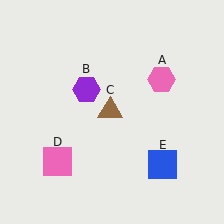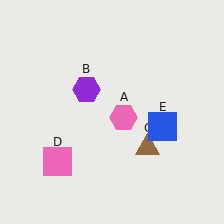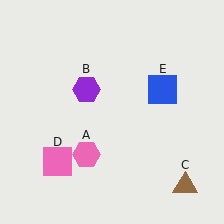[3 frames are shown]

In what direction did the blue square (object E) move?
The blue square (object E) moved up.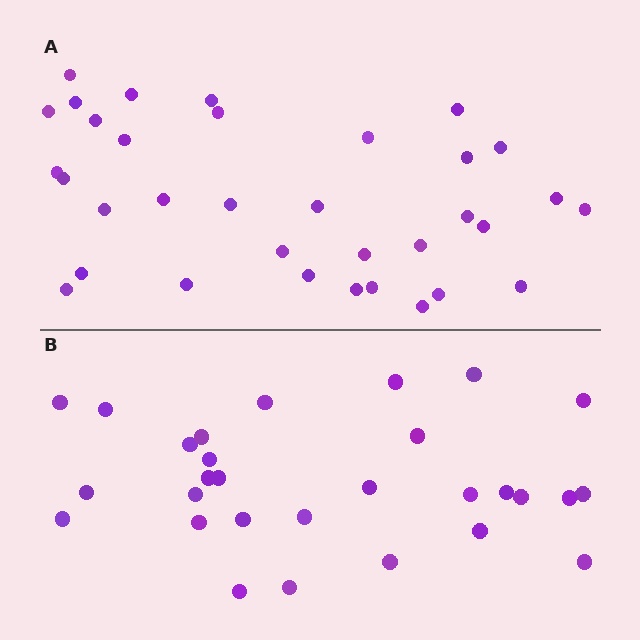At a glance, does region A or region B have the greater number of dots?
Region A (the top region) has more dots.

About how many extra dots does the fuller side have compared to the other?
Region A has about 5 more dots than region B.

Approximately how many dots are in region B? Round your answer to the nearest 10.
About 30 dots. (The exact count is 29, which rounds to 30.)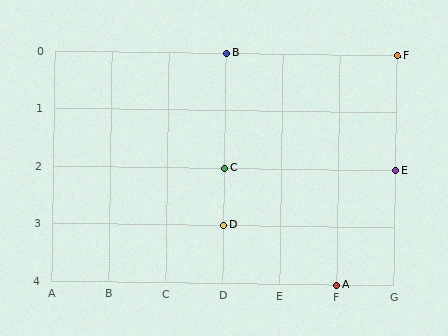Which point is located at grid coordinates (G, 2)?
Point E is at (G, 2).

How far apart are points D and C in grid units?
Points D and C are 1 row apart.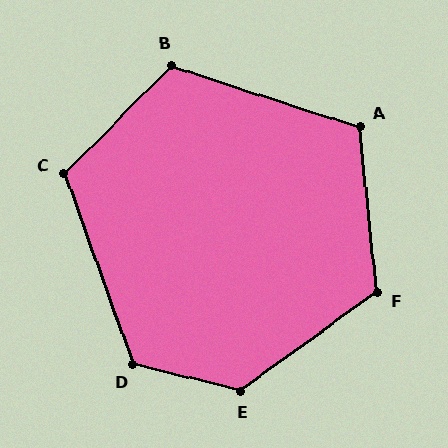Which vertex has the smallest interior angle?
A, at approximately 114 degrees.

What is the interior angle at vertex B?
Approximately 117 degrees (obtuse).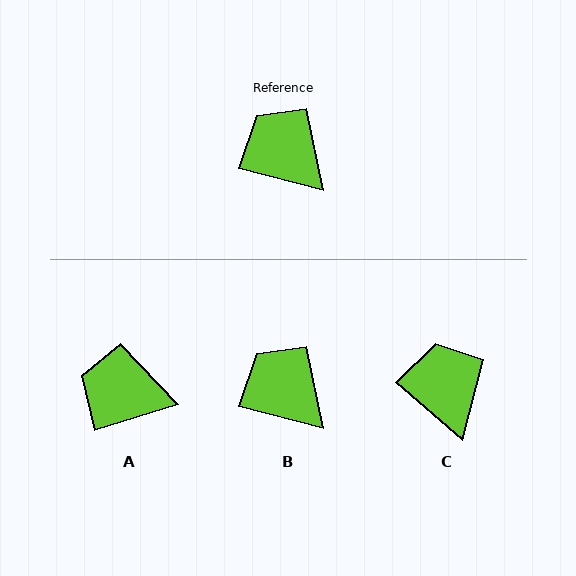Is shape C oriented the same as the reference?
No, it is off by about 26 degrees.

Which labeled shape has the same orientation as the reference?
B.